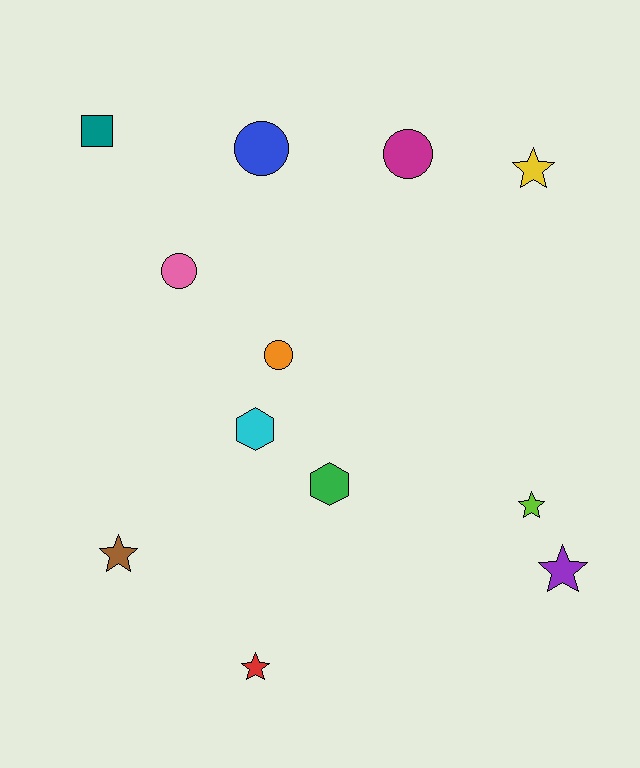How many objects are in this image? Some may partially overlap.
There are 12 objects.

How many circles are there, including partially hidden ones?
There are 4 circles.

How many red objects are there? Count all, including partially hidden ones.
There is 1 red object.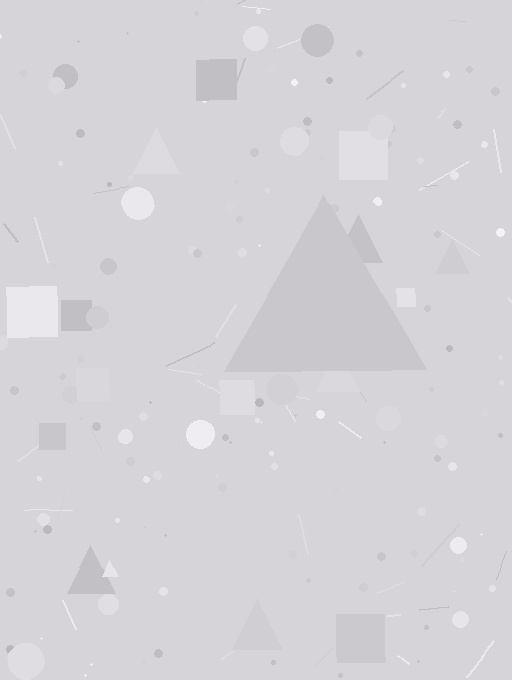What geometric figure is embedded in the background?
A triangle is embedded in the background.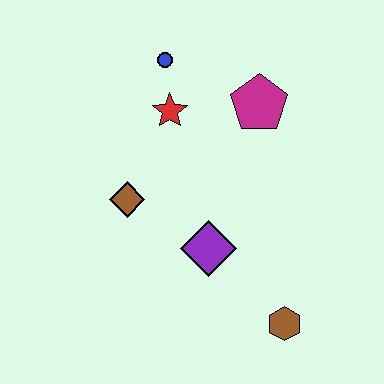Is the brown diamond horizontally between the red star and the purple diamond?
No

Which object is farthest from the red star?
The brown hexagon is farthest from the red star.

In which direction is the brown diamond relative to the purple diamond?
The brown diamond is to the left of the purple diamond.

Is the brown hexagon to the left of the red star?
No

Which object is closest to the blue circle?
The red star is closest to the blue circle.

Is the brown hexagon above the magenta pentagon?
No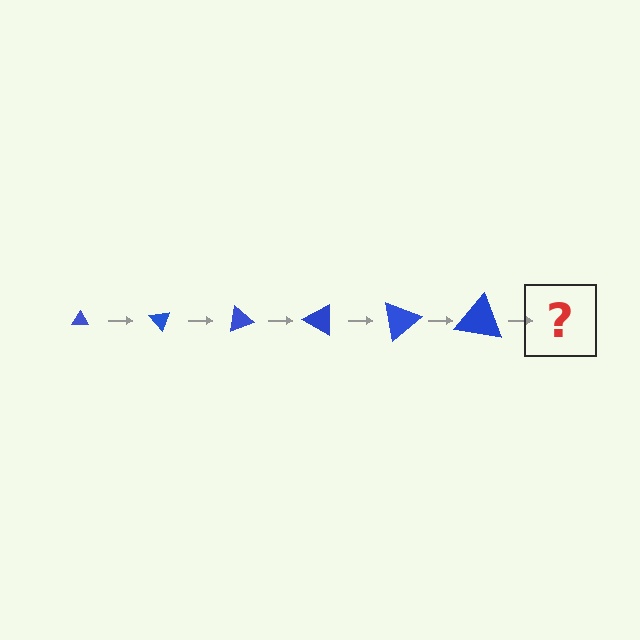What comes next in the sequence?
The next element should be a triangle, larger than the previous one and rotated 300 degrees from the start.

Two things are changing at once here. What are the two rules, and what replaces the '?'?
The two rules are that the triangle grows larger each step and it rotates 50 degrees each step. The '?' should be a triangle, larger than the previous one and rotated 300 degrees from the start.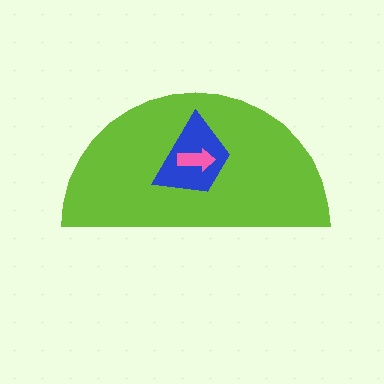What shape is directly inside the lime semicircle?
The blue trapezoid.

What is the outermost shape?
The lime semicircle.